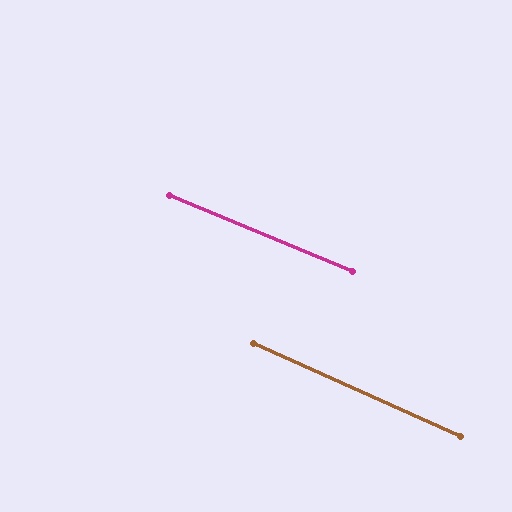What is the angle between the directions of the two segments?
Approximately 2 degrees.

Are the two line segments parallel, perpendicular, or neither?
Parallel — their directions differ by only 1.8°.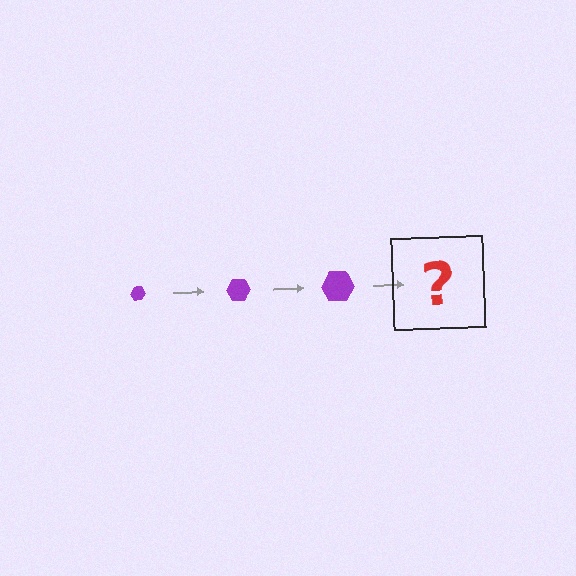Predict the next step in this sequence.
The next step is a purple hexagon, larger than the previous one.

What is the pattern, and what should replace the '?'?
The pattern is that the hexagon gets progressively larger each step. The '?' should be a purple hexagon, larger than the previous one.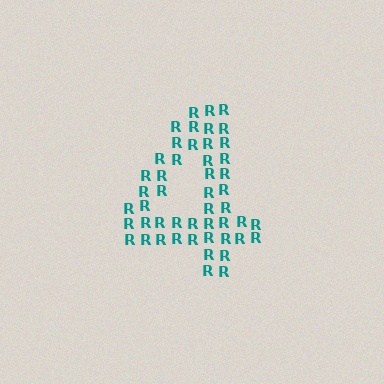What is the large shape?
The large shape is the digit 4.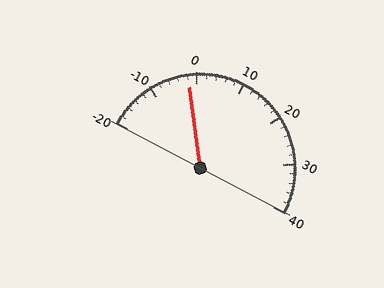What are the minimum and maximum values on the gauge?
The gauge ranges from -20 to 40.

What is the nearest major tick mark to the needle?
The nearest major tick mark is 0.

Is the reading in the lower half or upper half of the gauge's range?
The reading is in the lower half of the range (-20 to 40).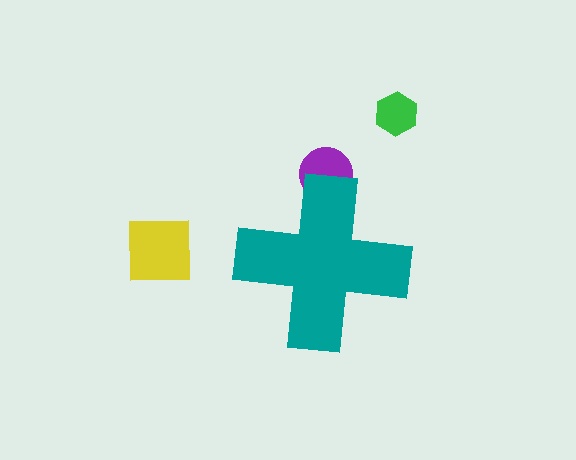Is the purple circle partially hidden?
Yes, the purple circle is partially hidden behind the teal cross.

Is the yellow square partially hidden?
No, the yellow square is fully visible.